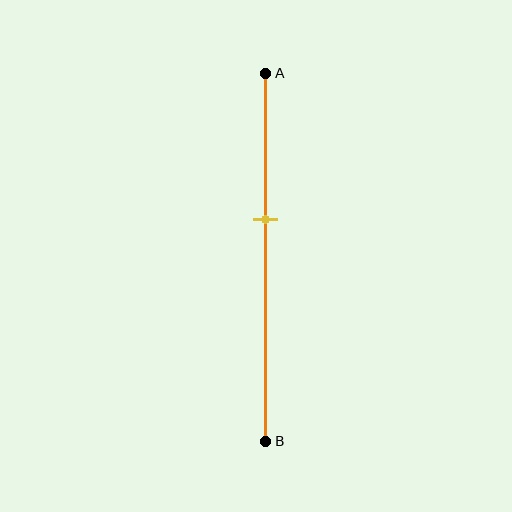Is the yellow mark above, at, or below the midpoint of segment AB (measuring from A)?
The yellow mark is above the midpoint of segment AB.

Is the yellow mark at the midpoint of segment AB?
No, the mark is at about 40% from A, not at the 50% midpoint.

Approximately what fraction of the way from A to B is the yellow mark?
The yellow mark is approximately 40% of the way from A to B.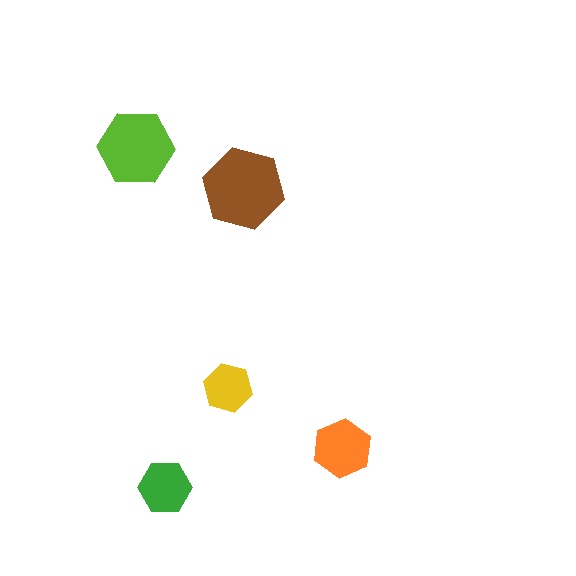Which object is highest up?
The lime hexagon is topmost.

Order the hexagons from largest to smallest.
the brown one, the lime one, the orange one, the green one, the yellow one.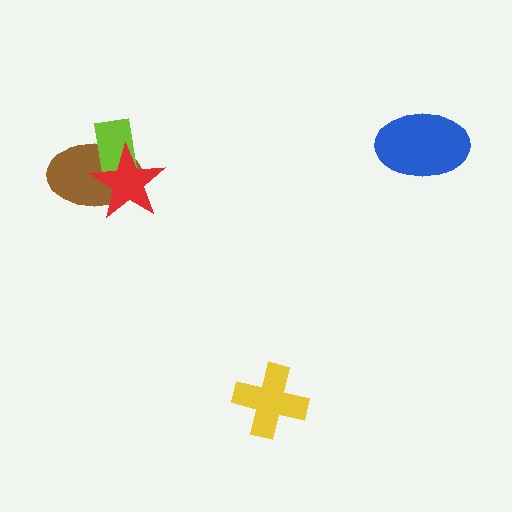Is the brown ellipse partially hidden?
Yes, it is partially covered by another shape.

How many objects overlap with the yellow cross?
0 objects overlap with the yellow cross.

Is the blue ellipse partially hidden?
No, no other shape covers it.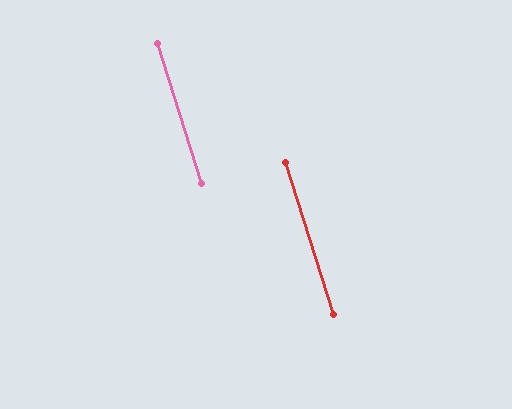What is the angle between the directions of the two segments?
Approximately 0 degrees.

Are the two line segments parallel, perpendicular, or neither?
Parallel — their directions differ by only 0.3°.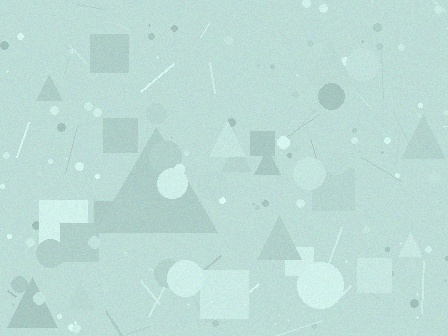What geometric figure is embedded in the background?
A triangle is embedded in the background.